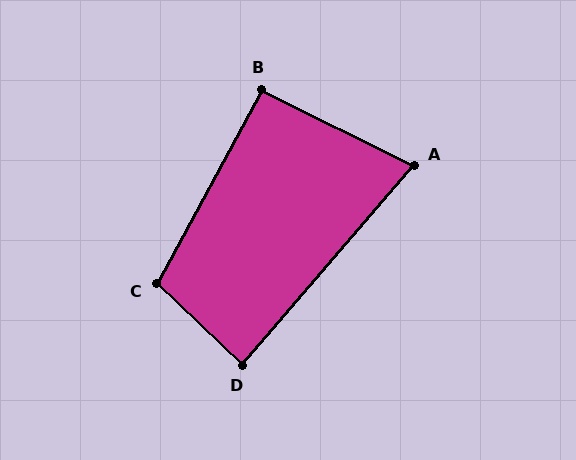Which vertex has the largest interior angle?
C, at approximately 105 degrees.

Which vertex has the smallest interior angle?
A, at approximately 75 degrees.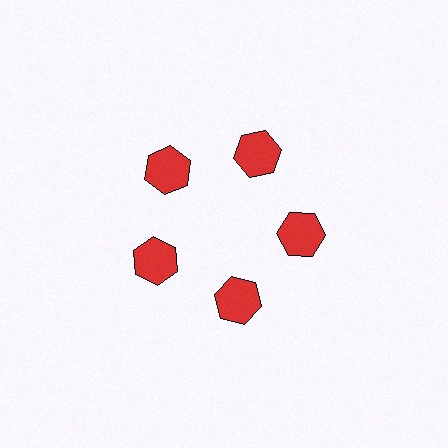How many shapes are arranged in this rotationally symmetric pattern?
There are 5 shapes, arranged in 5 groups of 1.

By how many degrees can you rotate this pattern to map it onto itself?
The pattern maps onto itself every 72 degrees of rotation.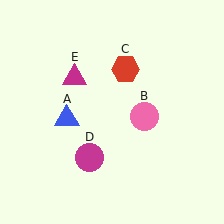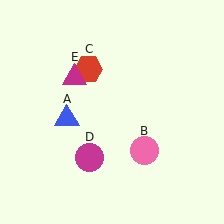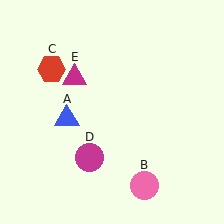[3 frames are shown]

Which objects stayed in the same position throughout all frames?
Blue triangle (object A) and magenta circle (object D) and magenta triangle (object E) remained stationary.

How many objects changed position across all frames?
2 objects changed position: pink circle (object B), red hexagon (object C).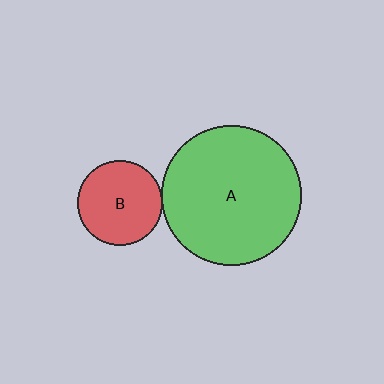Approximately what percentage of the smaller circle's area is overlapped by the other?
Approximately 5%.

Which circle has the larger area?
Circle A (green).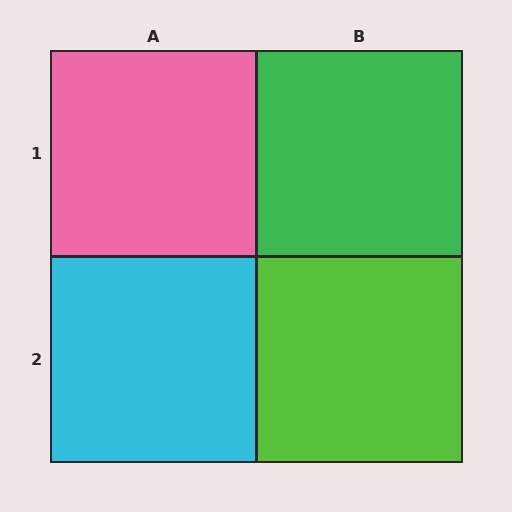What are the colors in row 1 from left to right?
Pink, green.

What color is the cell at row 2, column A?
Cyan.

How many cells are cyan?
1 cell is cyan.